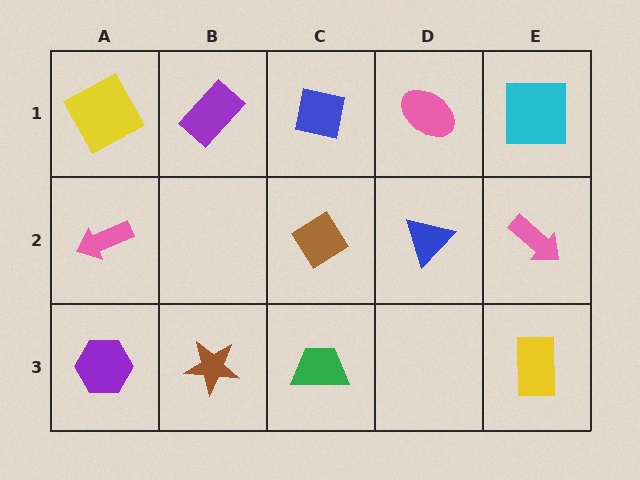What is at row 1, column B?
A purple rectangle.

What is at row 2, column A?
A pink arrow.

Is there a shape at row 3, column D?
No, that cell is empty.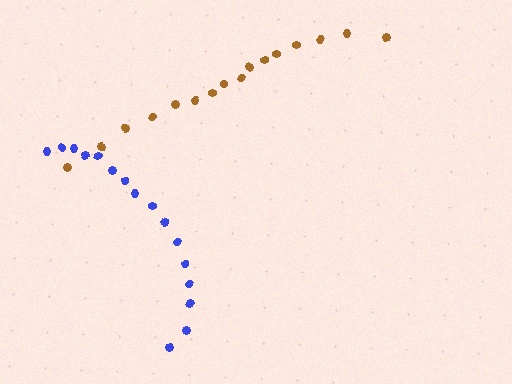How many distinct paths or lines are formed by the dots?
There are 2 distinct paths.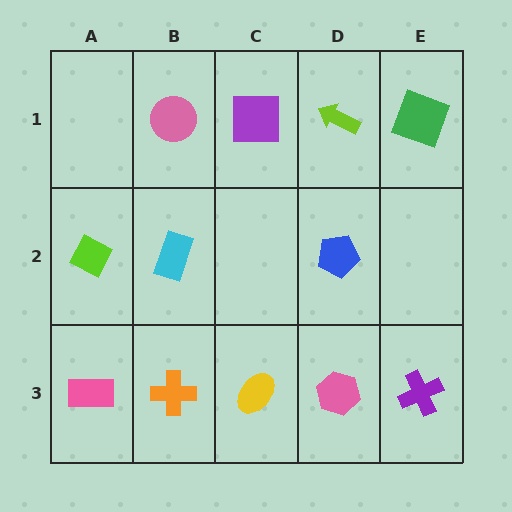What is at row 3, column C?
A yellow ellipse.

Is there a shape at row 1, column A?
No, that cell is empty.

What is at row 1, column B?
A pink circle.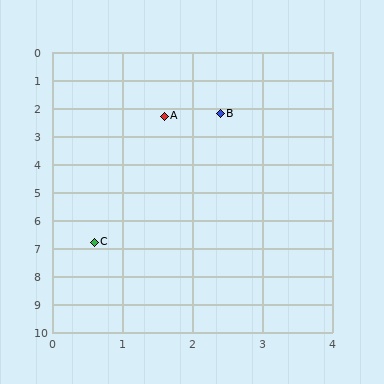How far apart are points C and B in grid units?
Points C and B are about 4.9 grid units apart.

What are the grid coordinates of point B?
Point B is at approximately (2.4, 2.2).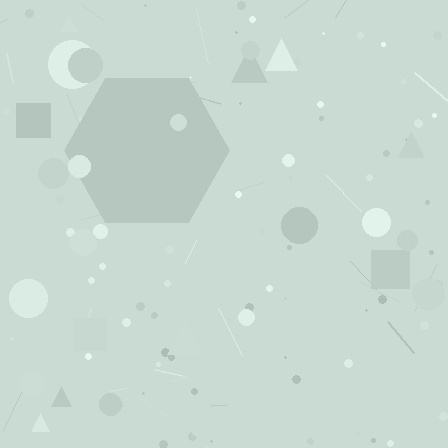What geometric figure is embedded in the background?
A hexagon is embedded in the background.